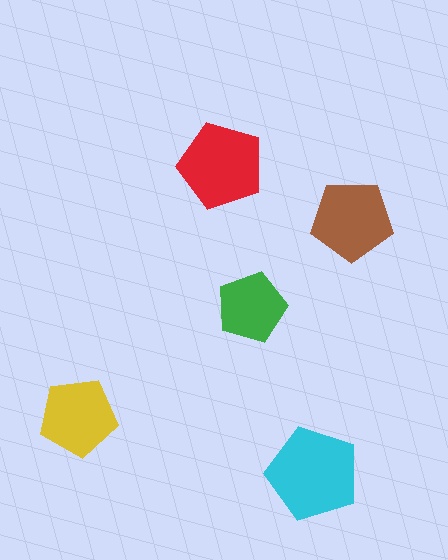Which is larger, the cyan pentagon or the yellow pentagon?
The cyan one.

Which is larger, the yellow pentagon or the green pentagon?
The yellow one.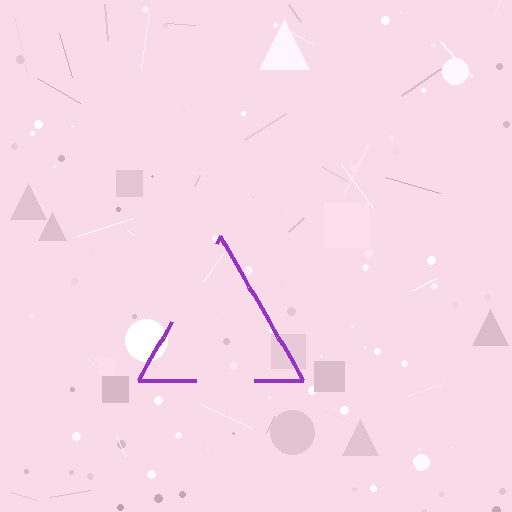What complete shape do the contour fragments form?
The contour fragments form a triangle.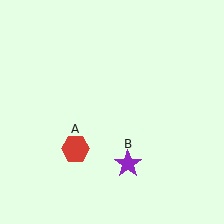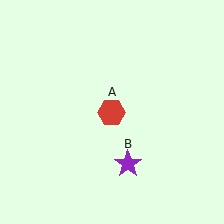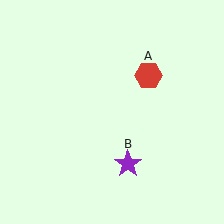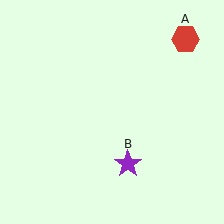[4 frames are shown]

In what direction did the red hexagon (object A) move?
The red hexagon (object A) moved up and to the right.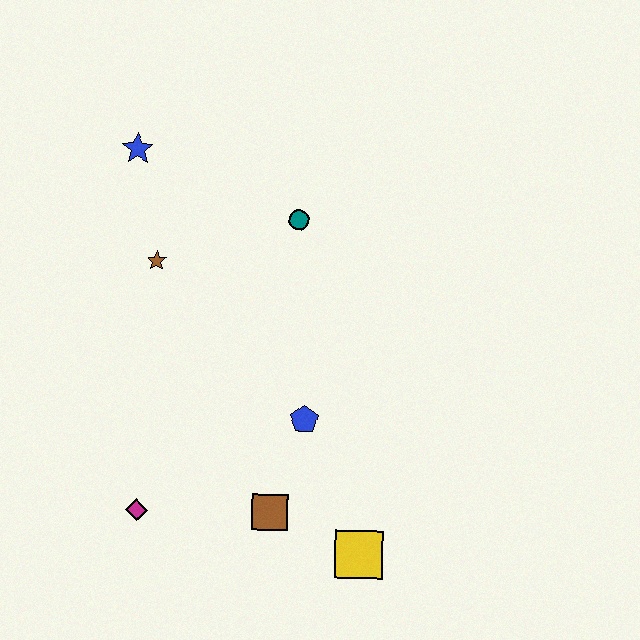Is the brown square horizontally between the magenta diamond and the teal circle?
Yes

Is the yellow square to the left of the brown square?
No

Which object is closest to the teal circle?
The brown star is closest to the teal circle.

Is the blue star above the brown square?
Yes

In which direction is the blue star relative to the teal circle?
The blue star is to the left of the teal circle.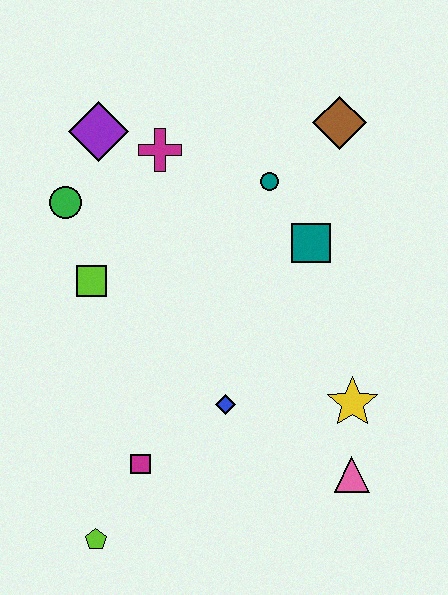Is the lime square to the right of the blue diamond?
No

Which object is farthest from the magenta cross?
The lime pentagon is farthest from the magenta cross.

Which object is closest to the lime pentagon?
The magenta square is closest to the lime pentagon.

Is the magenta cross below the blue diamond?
No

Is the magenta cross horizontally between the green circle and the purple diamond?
No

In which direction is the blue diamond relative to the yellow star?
The blue diamond is to the left of the yellow star.